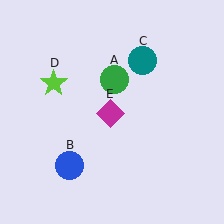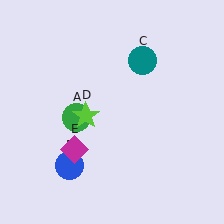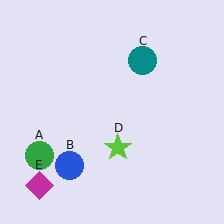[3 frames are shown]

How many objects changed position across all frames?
3 objects changed position: green circle (object A), lime star (object D), magenta diamond (object E).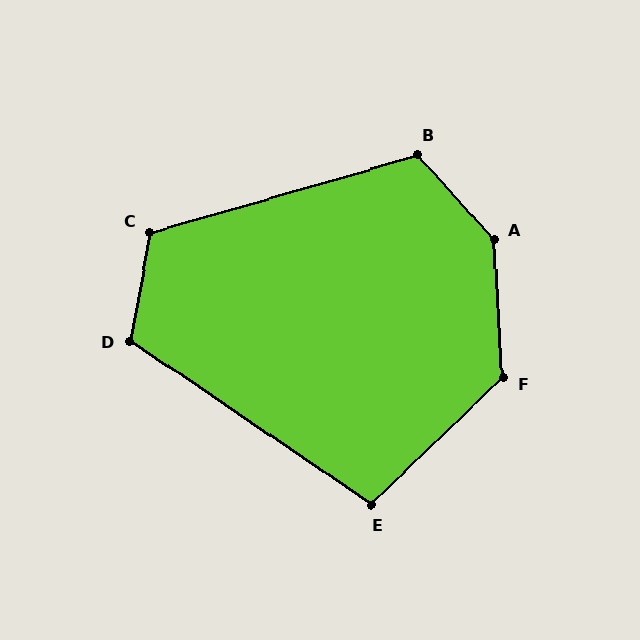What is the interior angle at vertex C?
Approximately 117 degrees (obtuse).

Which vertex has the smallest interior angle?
E, at approximately 102 degrees.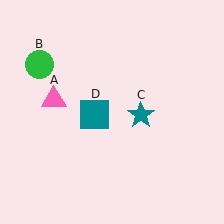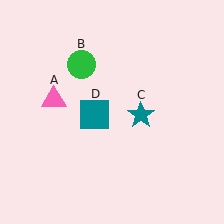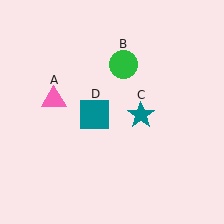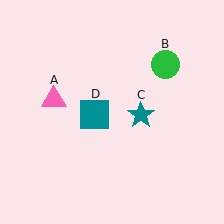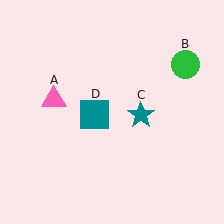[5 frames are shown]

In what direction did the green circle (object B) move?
The green circle (object B) moved right.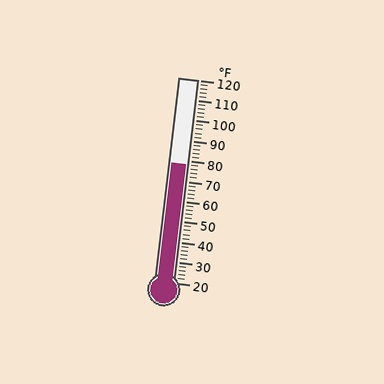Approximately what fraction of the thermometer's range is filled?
The thermometer is filled to approximately 60% of its range.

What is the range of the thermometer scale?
The thermometer scale ranges from 20°F to 120°F.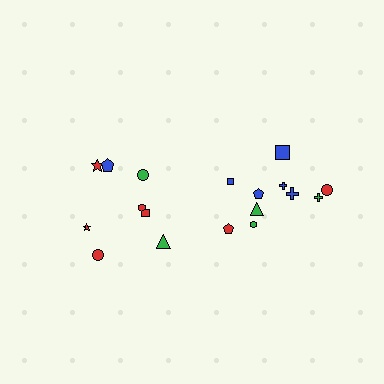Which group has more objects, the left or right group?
The right group.